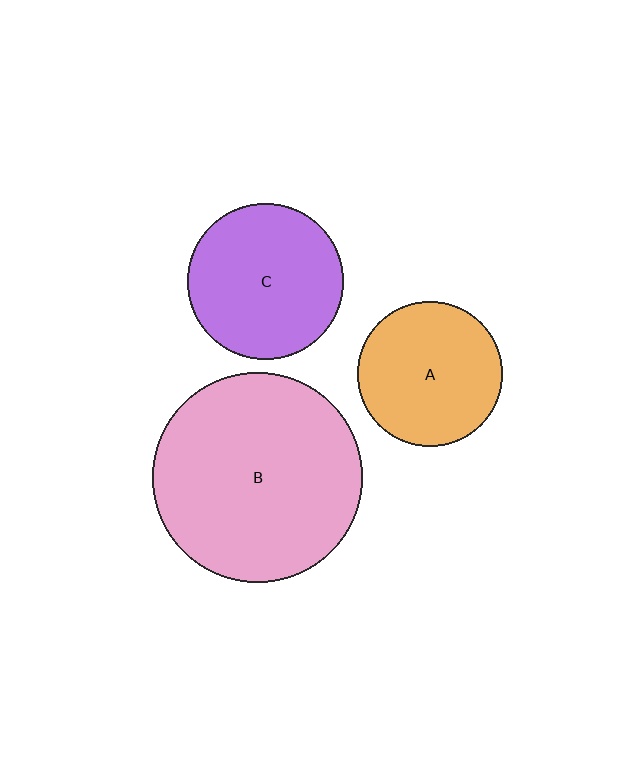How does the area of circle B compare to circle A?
Approximately 2.1 times.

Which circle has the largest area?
Circle B (pink).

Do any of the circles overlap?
No, none of the circles overlap.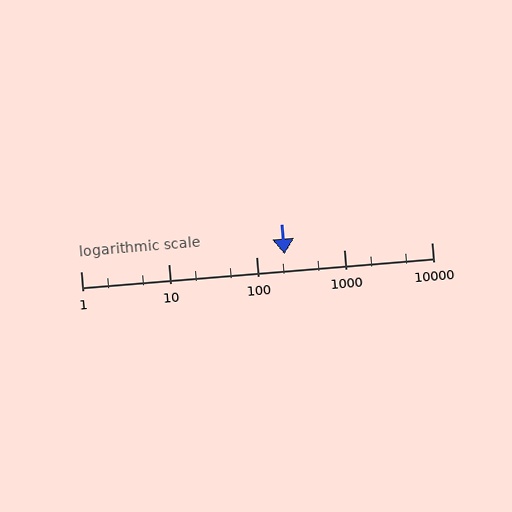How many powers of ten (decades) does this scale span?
The scale spans 4 decades, from 1 to 10000.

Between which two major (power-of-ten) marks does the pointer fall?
The pointer is between 100 and 1000.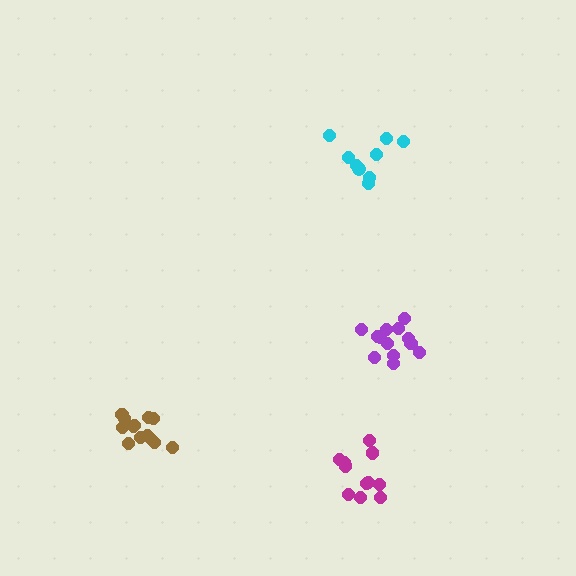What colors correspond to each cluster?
The clusters are colored: purple, brown, cyan, magenta.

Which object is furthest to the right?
The purple cluster is rightmost.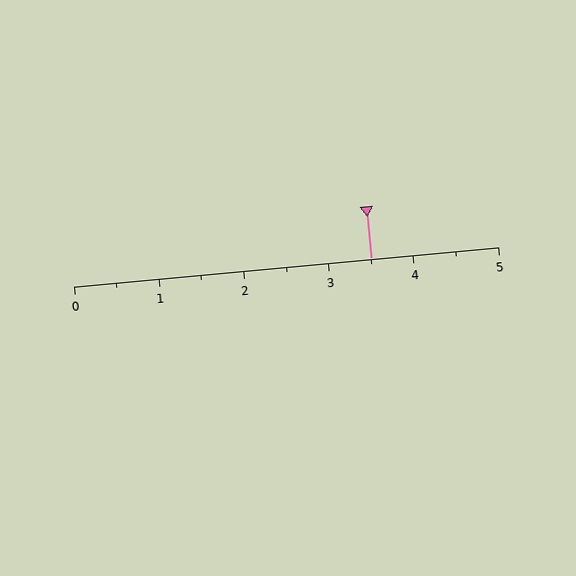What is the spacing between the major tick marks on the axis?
The major ticks are spaced 1 apart.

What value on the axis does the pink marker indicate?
The marker indicates approximately 3.5.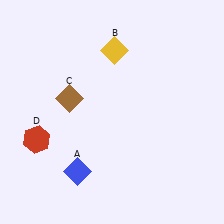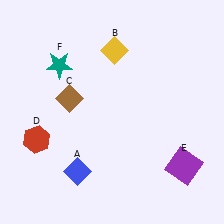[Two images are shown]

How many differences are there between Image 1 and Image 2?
There are 2 differences between the two images.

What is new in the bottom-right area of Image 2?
A purple square (E) was added in the bottom-right area of Image 2.